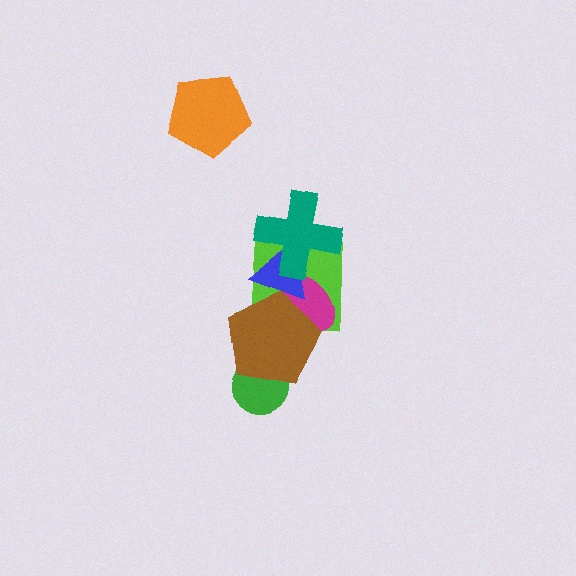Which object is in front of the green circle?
The brown pentagon is in front of the green circle.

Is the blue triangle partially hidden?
Yes, it is partially covered by another shape.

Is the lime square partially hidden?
Yes, it is partially covered by another shape.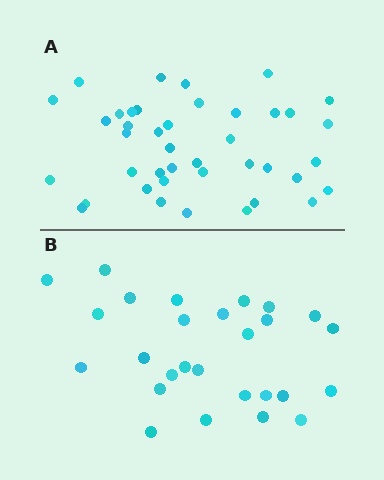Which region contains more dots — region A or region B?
Region A (the top region) has more dots.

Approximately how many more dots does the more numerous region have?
Region A has approximately 15 more dots than region B.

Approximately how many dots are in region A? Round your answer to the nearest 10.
About 40 dots. (The exact count is 41, which rounds to 40.)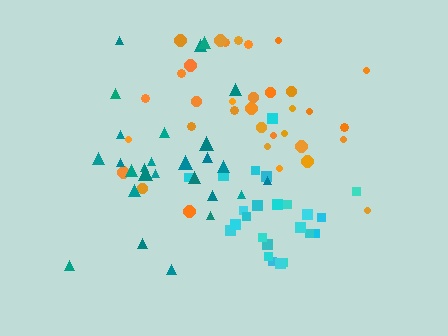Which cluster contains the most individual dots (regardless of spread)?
Orange (34).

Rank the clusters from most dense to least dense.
cyan, teal, orange.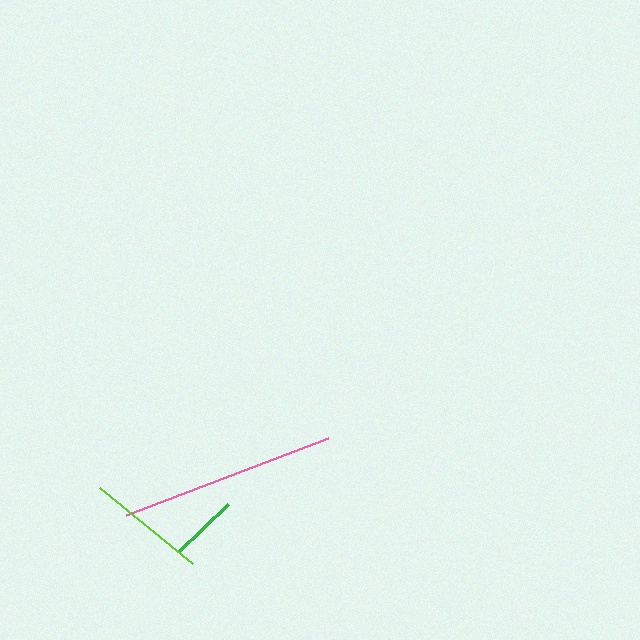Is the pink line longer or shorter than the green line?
The pink line is longer than the green line.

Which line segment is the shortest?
The green line is the shortest at approximately 70 pixels.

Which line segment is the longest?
The pink line is the longest at approximately 216 pixels.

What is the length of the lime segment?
The lime segment is approximately 120 pixels long.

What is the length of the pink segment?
The pink segment is approximately 216 pixels long.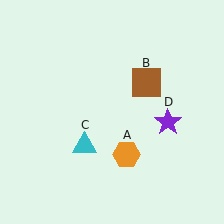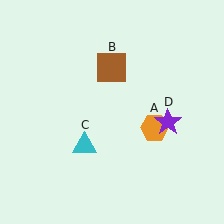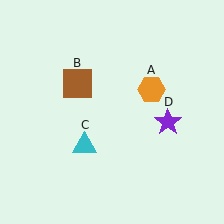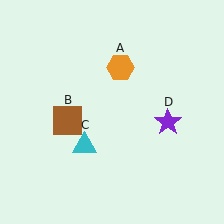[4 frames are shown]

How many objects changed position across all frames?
2 objects changed position: orange hexagon (object A), brown square (object B).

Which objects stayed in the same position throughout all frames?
Cyan triangle (object C) and purple star (object D) remained stationary.